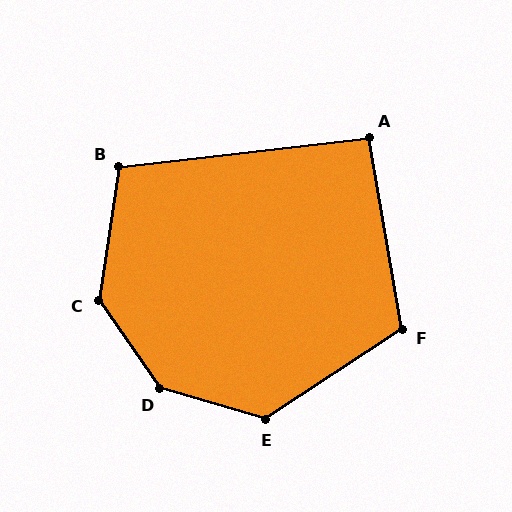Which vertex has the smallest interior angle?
A, at approximately 93 degrees.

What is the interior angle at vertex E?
Approximately 130 degrees (obtuse).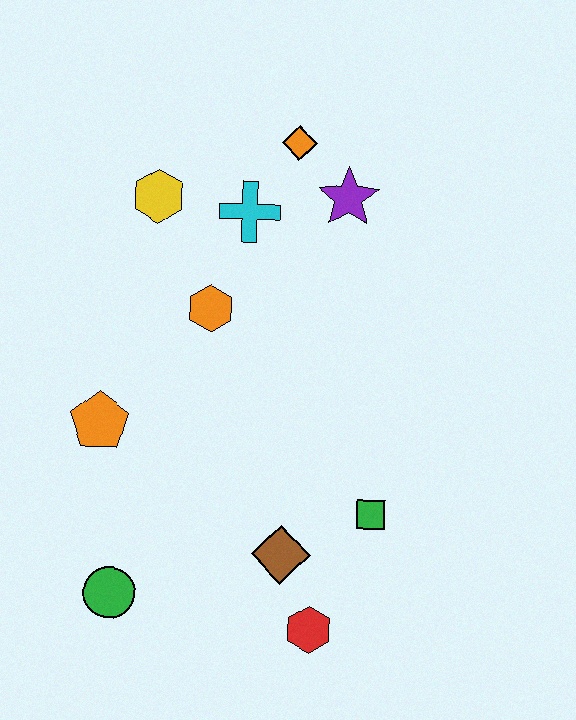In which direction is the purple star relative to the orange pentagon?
The purple star is to the right of the orange pentagon.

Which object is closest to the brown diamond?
The red hexagon is closest to the brown diamond.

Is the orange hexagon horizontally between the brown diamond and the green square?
No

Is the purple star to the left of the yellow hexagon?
No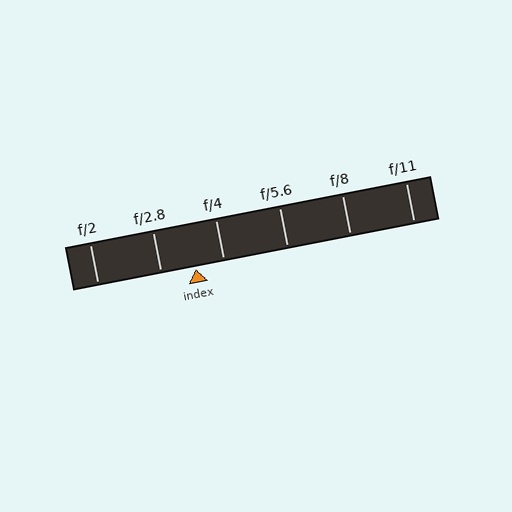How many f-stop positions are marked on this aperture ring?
There are 6 f-stop positions marked.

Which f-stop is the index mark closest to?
The index mark is closest to f/4.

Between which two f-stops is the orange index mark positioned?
The index mark is between f/2.8 and f/4.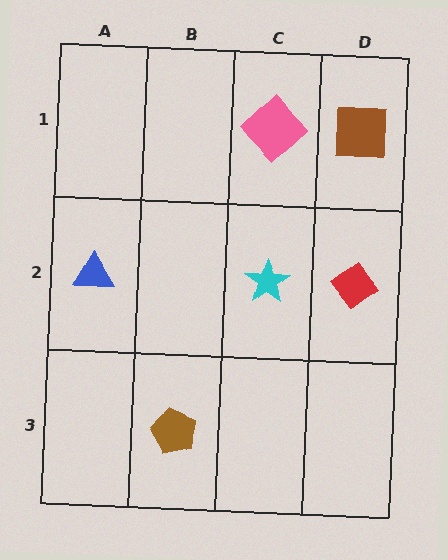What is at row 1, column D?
A brown square.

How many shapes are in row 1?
2 shapes.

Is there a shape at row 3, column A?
No, that cell is empty.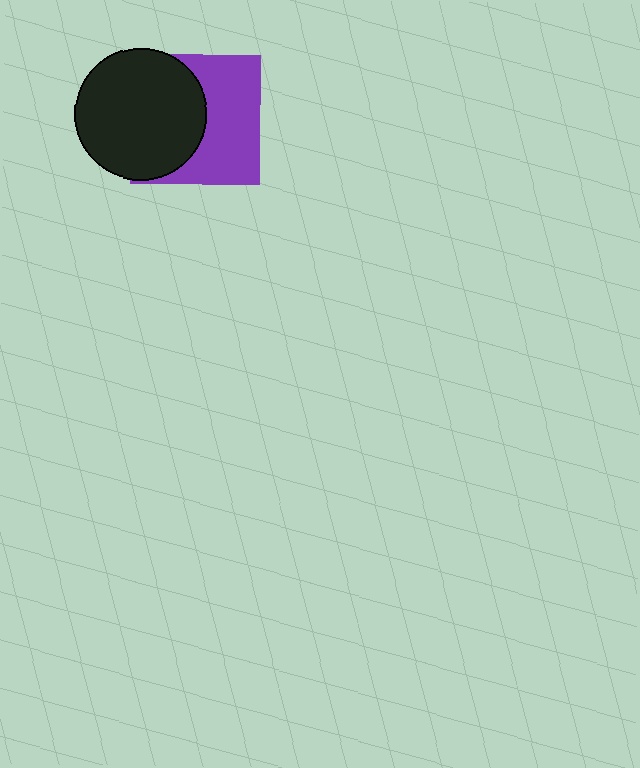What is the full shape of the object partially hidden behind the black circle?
The partially hidden object is a purple square.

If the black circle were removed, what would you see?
You would see the complete purple square.